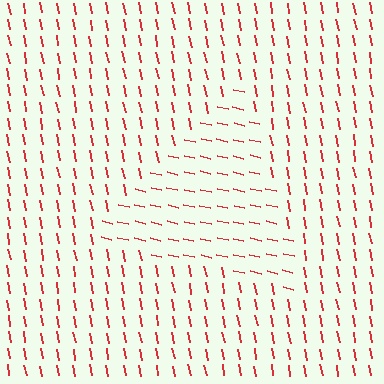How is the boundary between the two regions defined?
The boundary is defined purely by a change in line orientation (approximately 66 degrees difference). All lines are the same color and thickness.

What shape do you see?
I see a triangle.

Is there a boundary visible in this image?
Yes, there is a texture boundary formed by a change in line orientation.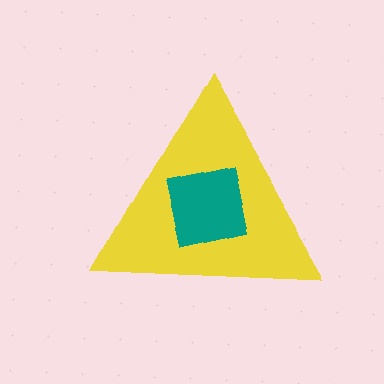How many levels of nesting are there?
2.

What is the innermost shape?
The teal square.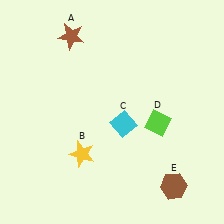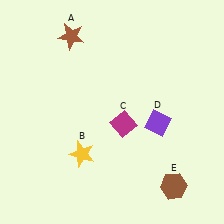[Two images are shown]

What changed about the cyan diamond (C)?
In Image 1, C is cyan. In Image 2, it changed to magenta.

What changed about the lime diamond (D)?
In Image 1, D is lime. In Image 2, it changed to purple.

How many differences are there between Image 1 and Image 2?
There are 2 differences between the two images.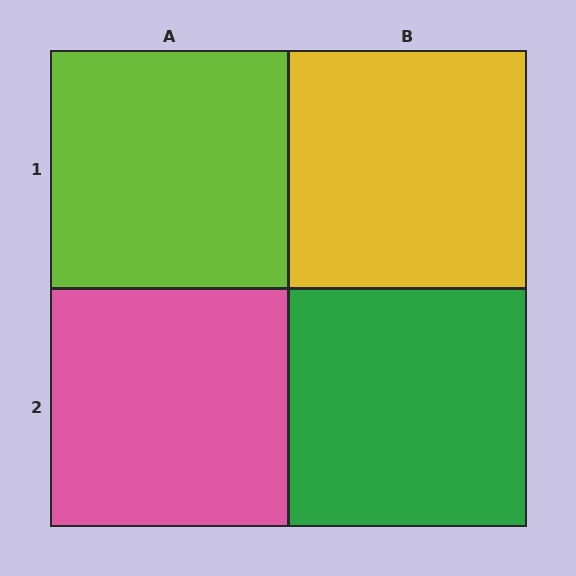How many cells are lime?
1 cell is lime.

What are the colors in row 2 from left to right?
Pink, green.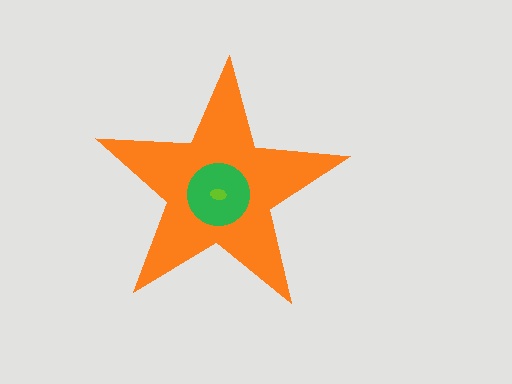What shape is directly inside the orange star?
The green circle.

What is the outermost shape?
The orange star.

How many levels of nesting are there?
3.